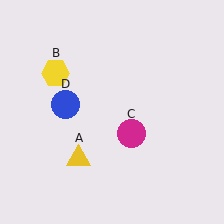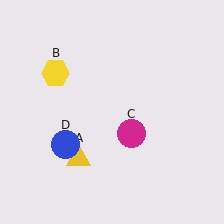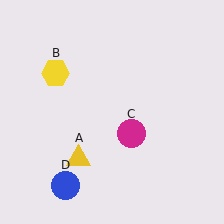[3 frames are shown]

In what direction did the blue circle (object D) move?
The blue circle (object D) moved down.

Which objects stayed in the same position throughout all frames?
Yellow triangle (object A) and yellow hexagon (object B) and magenta circle (object C) remained stationary.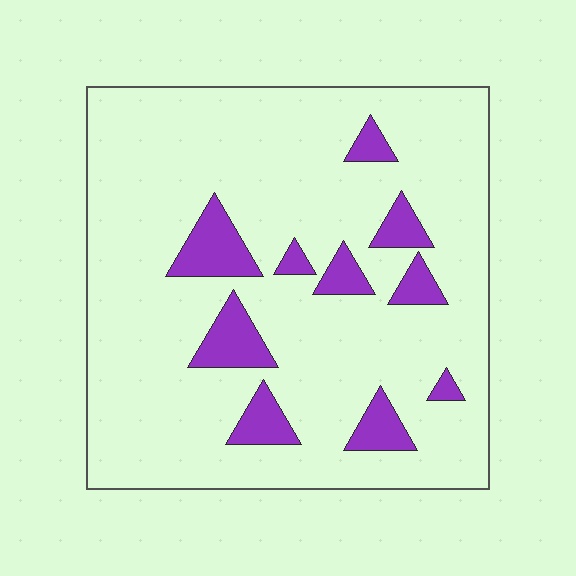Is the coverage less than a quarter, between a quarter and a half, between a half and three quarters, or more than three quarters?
Less than a quarter.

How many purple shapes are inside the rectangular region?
10.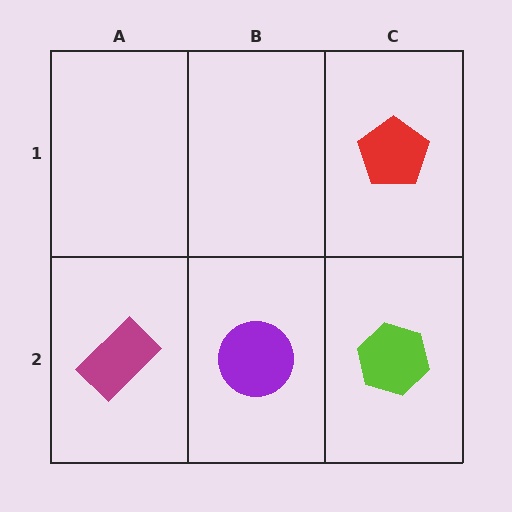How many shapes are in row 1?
1 shape.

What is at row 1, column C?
A red pentagon.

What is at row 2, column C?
A lime hexagon.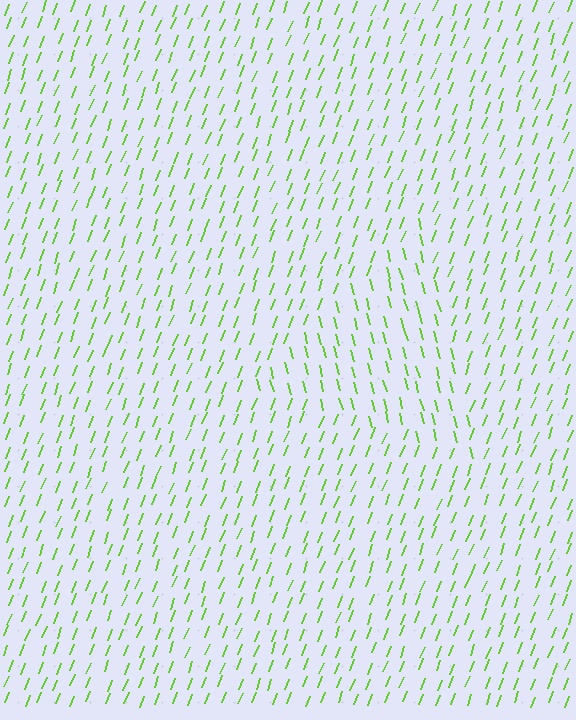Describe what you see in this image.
The image is filled with small lime line segments. A triangle region in the image has lines oriented differently from the surrounding lines, creating a visible texture boundary.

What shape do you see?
I see a triangle.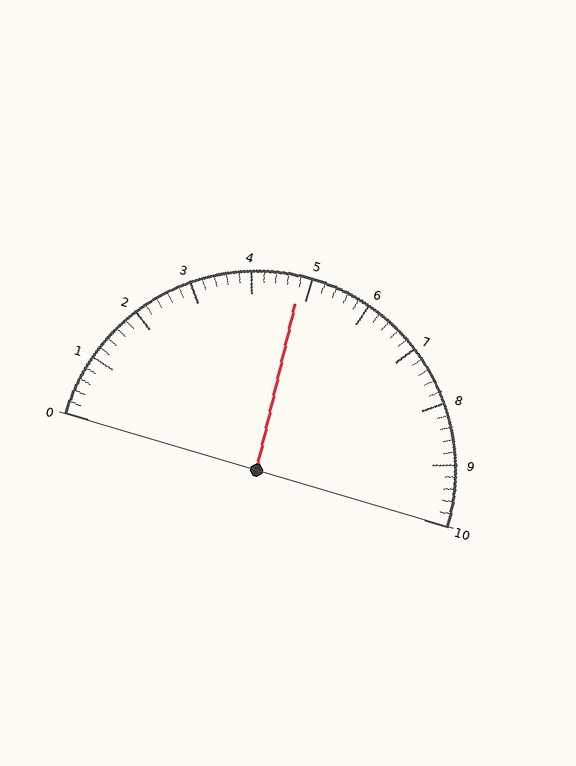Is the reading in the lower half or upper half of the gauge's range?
The reading is in the lower half of the range (0 to 10).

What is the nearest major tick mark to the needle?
The nearest major tick mark is 5.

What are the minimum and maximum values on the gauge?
The gauge ranges from 0 to 10.